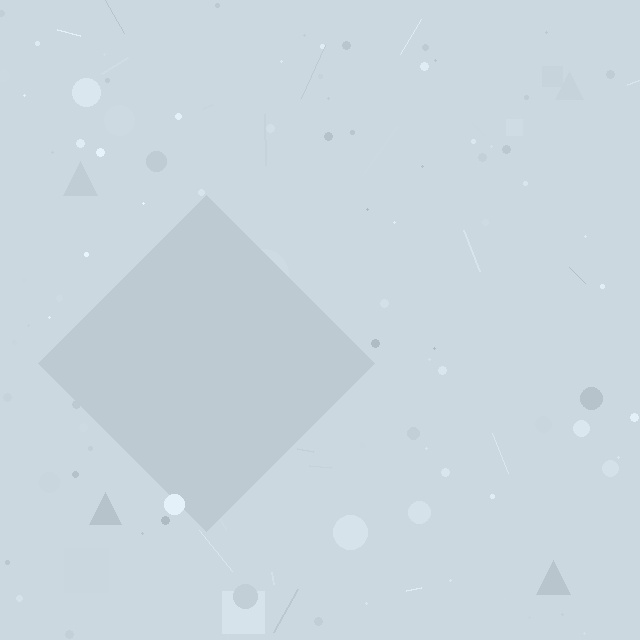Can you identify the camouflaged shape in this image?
The camouflaged shape is a diamond.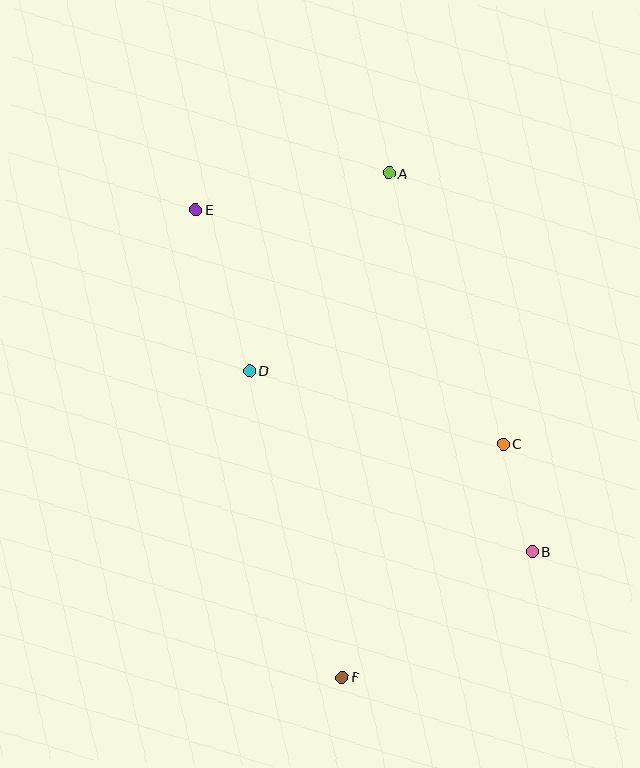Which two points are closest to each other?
Points B and C are closest to each other.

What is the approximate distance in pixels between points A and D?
The distance between A and D is approximately 242 pixels.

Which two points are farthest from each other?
Points A and F are farthest from each other.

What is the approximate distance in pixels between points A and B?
The distance between A and B is approximately 405 pixels.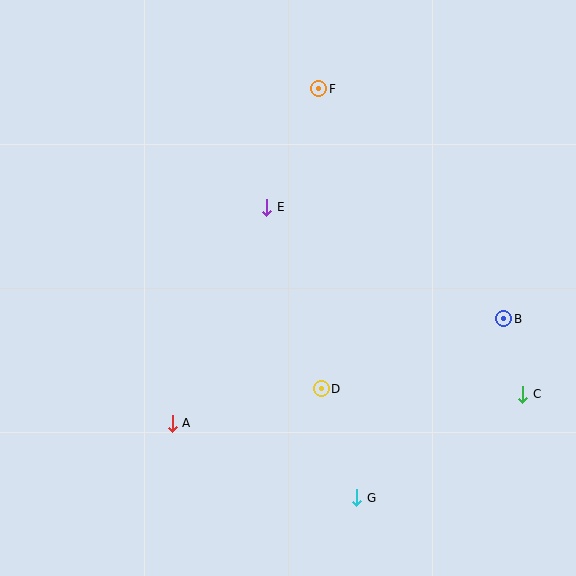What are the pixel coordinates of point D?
Point D is at (321, 389).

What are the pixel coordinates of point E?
Point E is at (267, 207).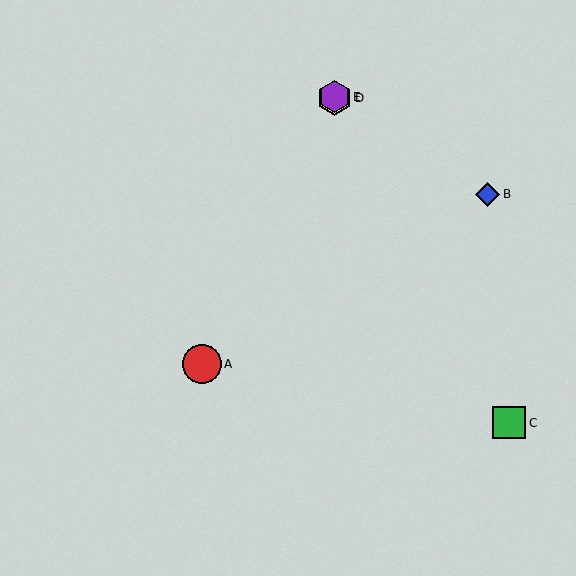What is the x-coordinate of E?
Object E is at x≈335.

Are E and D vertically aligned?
Yes, both are at x≈335.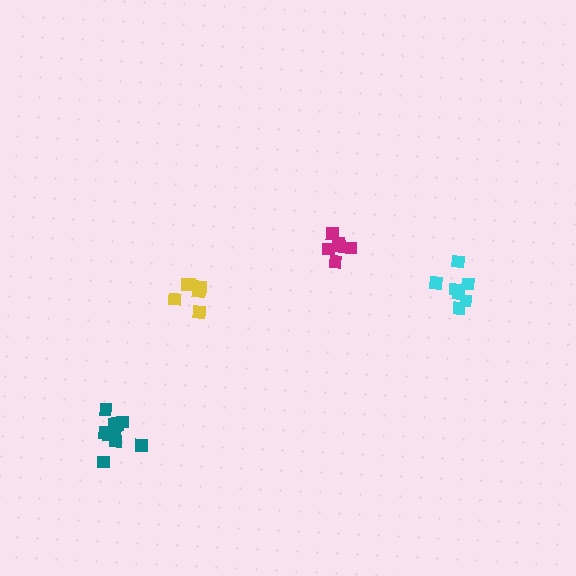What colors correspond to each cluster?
The clusters are colored: cyan, yellow, magenta, teal.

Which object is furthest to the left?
The teal cluster is leftmost.